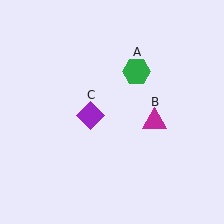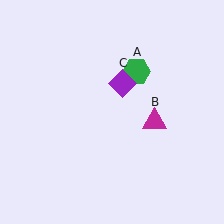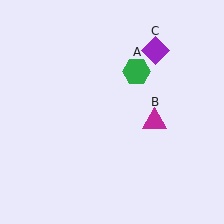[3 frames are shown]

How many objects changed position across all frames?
1 object changed position: purple diamond (object C).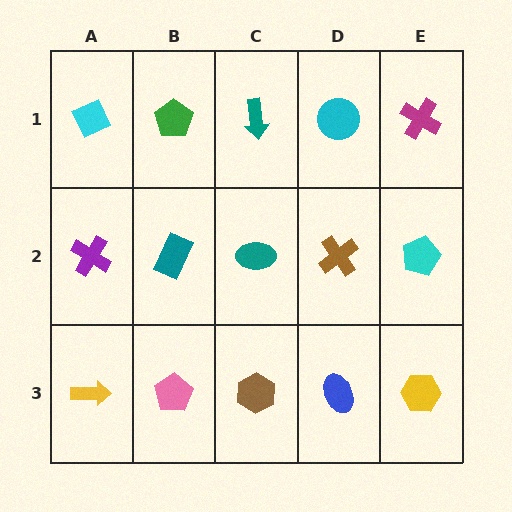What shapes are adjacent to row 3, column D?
A brown cross (row 2, column D), a brown hexagon (row 3, column C), a yellow hexagon (row 3, column E).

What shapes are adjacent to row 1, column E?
A cyan pentagon (row 2, column E), a cyan circle (row 1, column D).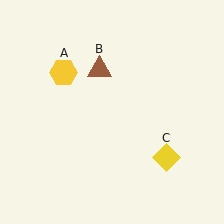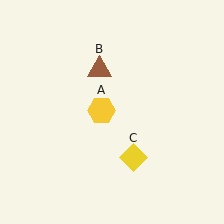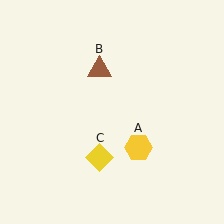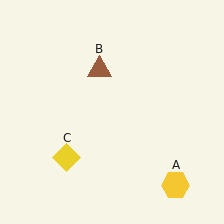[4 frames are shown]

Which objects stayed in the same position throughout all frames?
Brown triangle (object B) remained stationary.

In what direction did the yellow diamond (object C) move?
The yellow diamond (object C) moved left.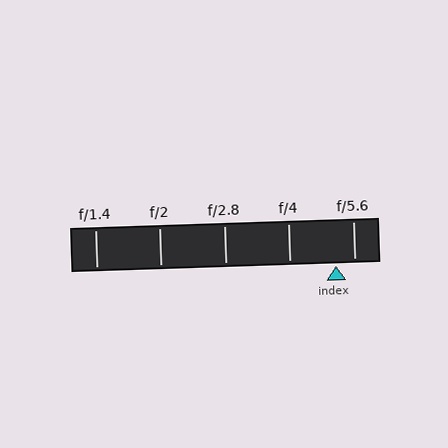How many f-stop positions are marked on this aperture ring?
There are 5 f-stop positions marked.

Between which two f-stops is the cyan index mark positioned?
The index mark is between f/4 and f/5.6.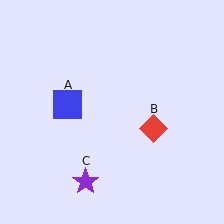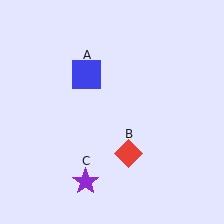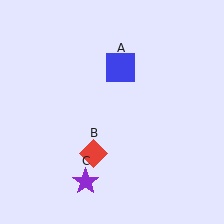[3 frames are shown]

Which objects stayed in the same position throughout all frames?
Purple star (object C) remained stationary.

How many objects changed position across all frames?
2 objects changed position: blue square (object A), red diamond (object B).